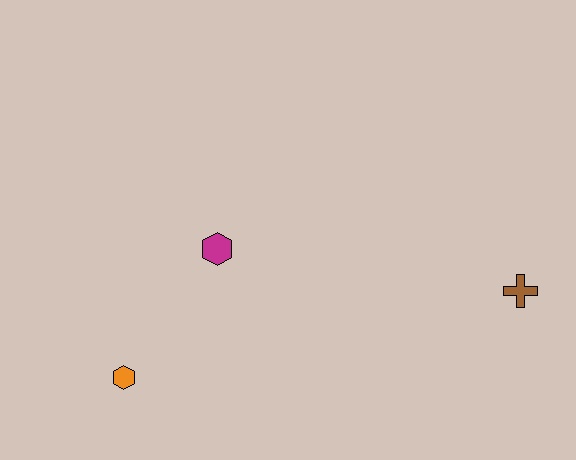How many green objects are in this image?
There are no green objects.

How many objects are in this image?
There are 3 objects.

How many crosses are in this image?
There is 1 cross.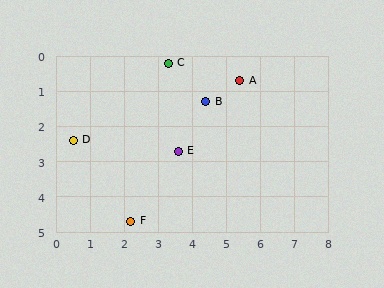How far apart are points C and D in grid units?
Points C and D are about 3.6 grid units apart.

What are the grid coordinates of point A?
Point A is at approximately (5.4, 0.7).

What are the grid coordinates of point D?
Point D is at approximately (0.5, 2.4).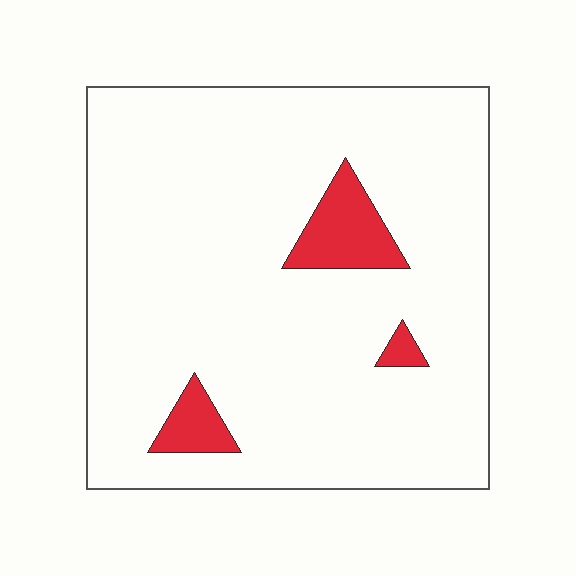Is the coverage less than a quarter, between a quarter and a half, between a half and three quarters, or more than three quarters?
Less than a quarter.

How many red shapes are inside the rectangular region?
3.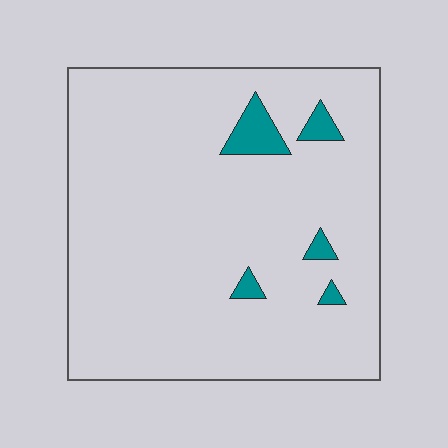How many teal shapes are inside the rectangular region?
5.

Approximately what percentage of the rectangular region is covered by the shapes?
Approximately 5%.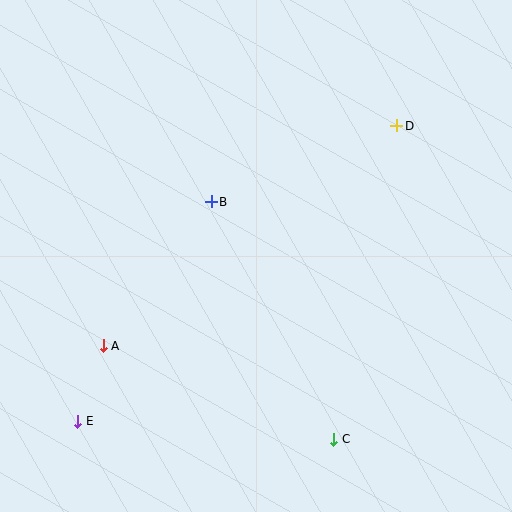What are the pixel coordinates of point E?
Point E is at (78, 421).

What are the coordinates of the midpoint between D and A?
The midpoint between D and A is at (250, 236).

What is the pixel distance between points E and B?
The distance between E and B is 257 pixels.